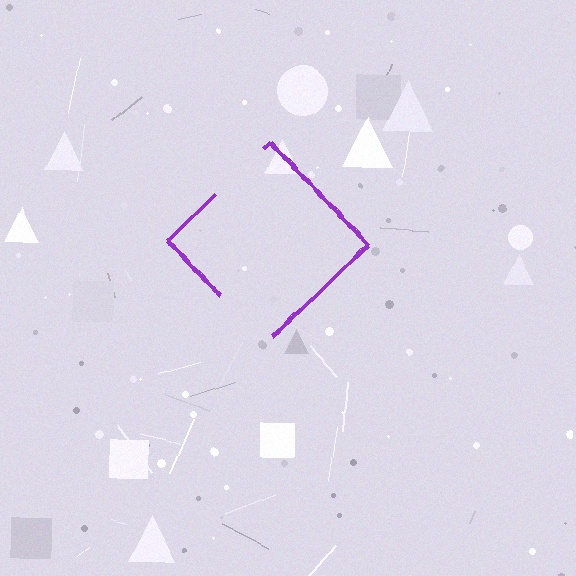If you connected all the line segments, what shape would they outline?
They would outline a diamond.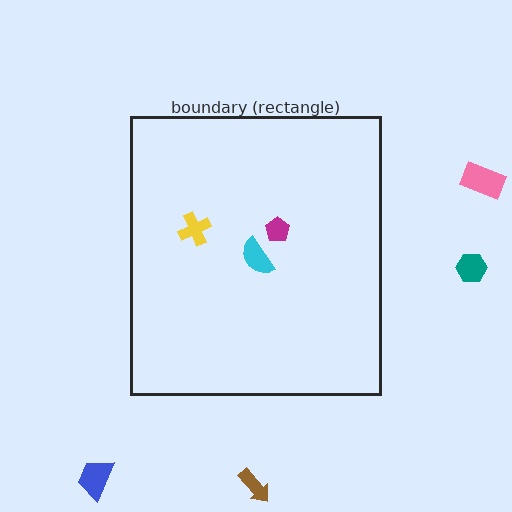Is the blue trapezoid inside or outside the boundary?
Outside.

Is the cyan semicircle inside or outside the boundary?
Inside.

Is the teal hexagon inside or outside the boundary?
Outside.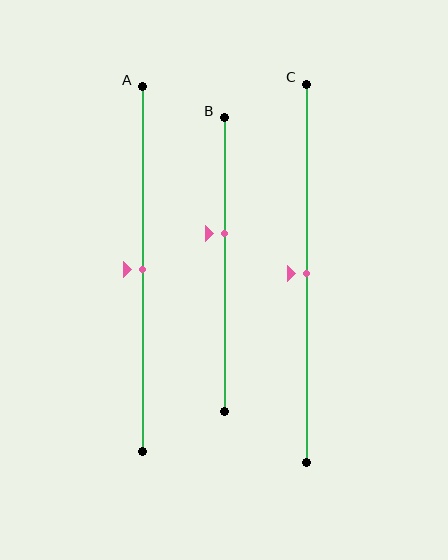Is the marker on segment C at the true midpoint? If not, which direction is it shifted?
Yes, the marker on segment C is at the true midpoint.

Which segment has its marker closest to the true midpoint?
Segment A has its marker closest to the true midpoint.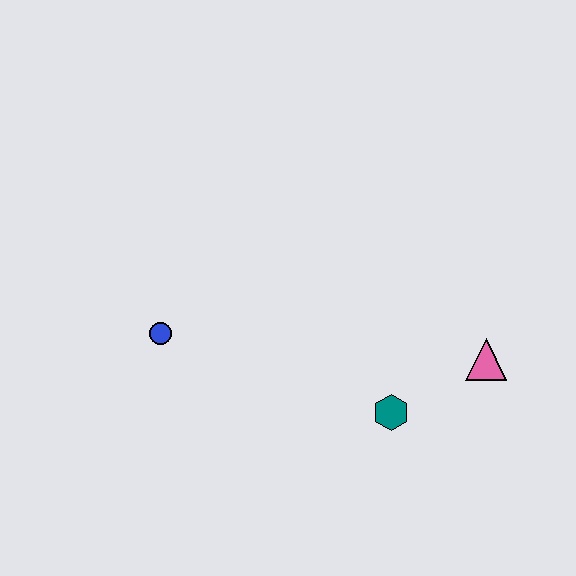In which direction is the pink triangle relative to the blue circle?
The pink triangle is to the right of the blue circle.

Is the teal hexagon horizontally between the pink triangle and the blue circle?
Yes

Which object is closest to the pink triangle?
The teal hexagon is closest to the pink triangle.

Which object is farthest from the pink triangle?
The blue circle is farthest from the pink triangle.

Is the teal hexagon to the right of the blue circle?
Yes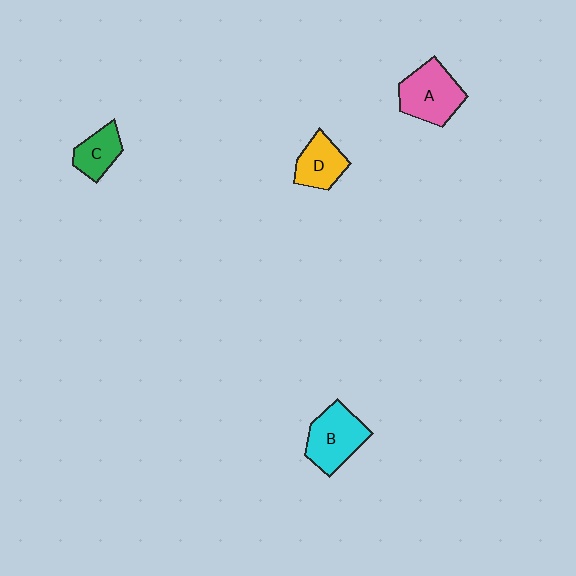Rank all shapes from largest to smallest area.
From largest to smallest: A (pink), B (cyan), D (yellow), C (green).